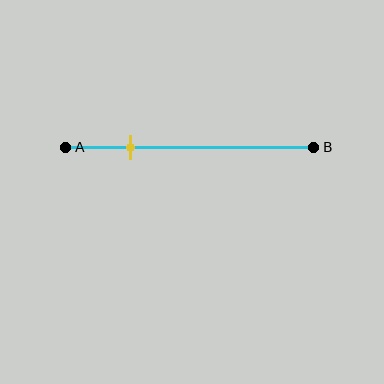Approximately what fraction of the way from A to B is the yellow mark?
The yellow mark is approximately 25% of the way from A to B.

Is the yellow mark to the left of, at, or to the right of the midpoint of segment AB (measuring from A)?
The yellow mark is to the left of the midpoint of segment AB.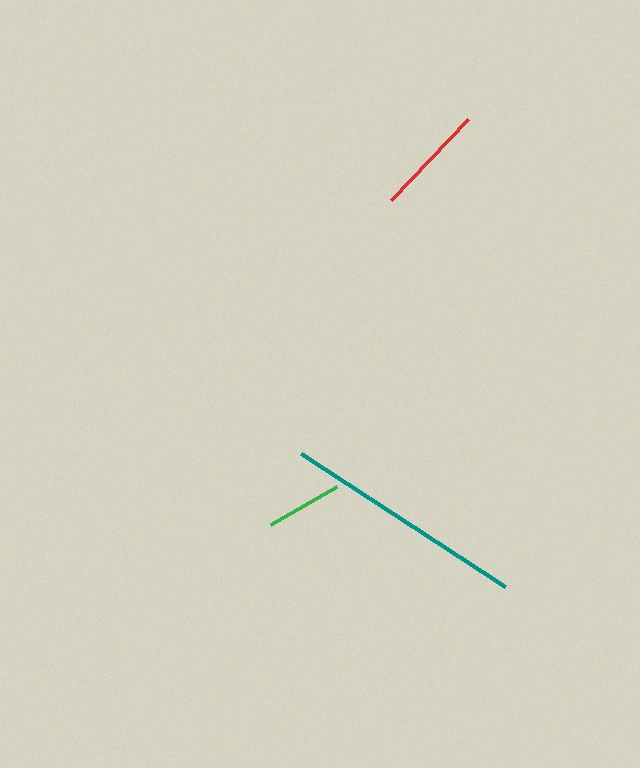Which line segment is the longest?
The teal line is the longest at approximately 243 pixels.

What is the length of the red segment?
The red segment is approximately 111 pixels long.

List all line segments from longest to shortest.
From longest to shortest: teal, red, green.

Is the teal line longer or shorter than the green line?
The teal line is longer than the green line.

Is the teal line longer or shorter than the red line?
The teal line is longer than the red line.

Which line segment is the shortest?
The green line is the shortest at approximately 77 pixels.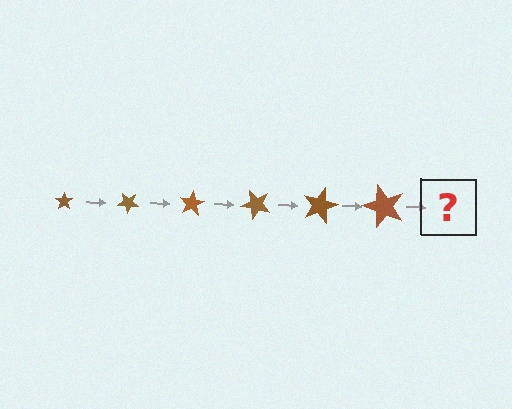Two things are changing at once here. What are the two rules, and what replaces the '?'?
The two rules are that the star grows larger each step and it rotates 40 degrees each step. The '?' should be a star, larger than the previous one and rotated 240 degrees from the start.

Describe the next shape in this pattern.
It should be a star, larger than the previous one and rotated 240 degrees from the start.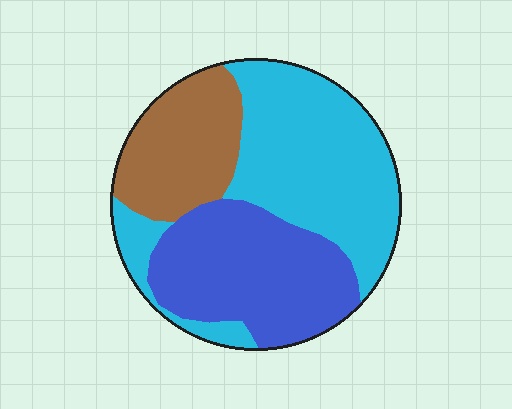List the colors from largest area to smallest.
From largest to smallest: cyan, blue, brown.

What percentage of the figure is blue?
Blue covers roughly 35% of the figure.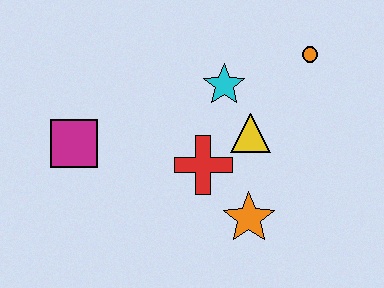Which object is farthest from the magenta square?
The orange circle is farthest from the magenta square.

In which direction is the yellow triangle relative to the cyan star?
The yellow triangle is below the cyan star.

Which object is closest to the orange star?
The red cross is closest to the orange star.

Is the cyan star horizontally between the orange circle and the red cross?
Yes